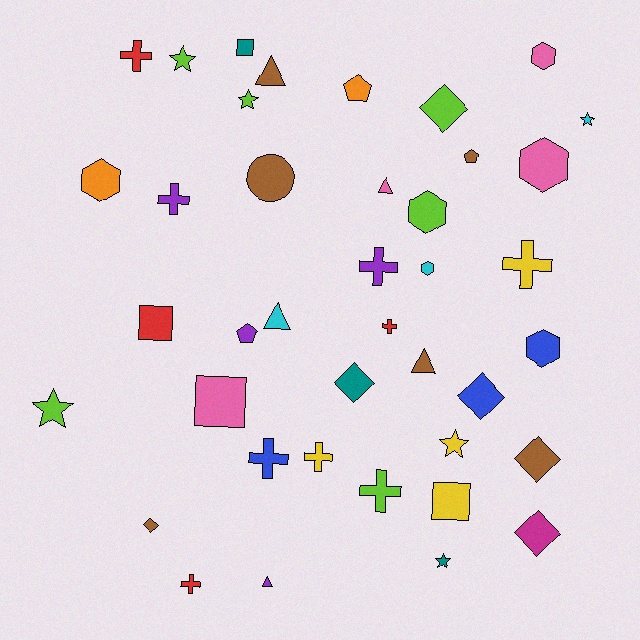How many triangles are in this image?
There are 5 triangles.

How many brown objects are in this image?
There are 6 brown objects.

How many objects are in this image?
There are 40 objects.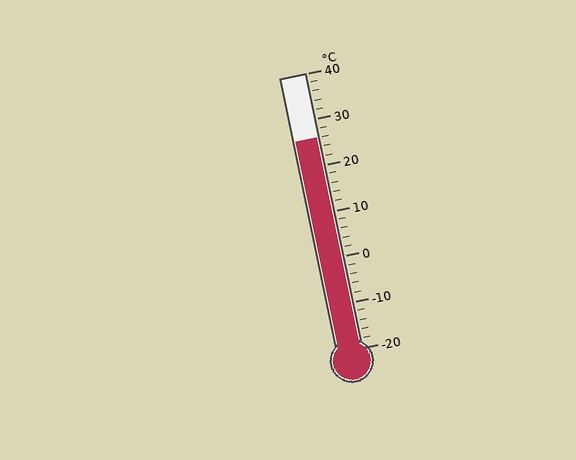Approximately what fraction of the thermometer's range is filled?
The thermometer is filled to approximately 75% of its range.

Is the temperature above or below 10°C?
The temperature is above 10°C.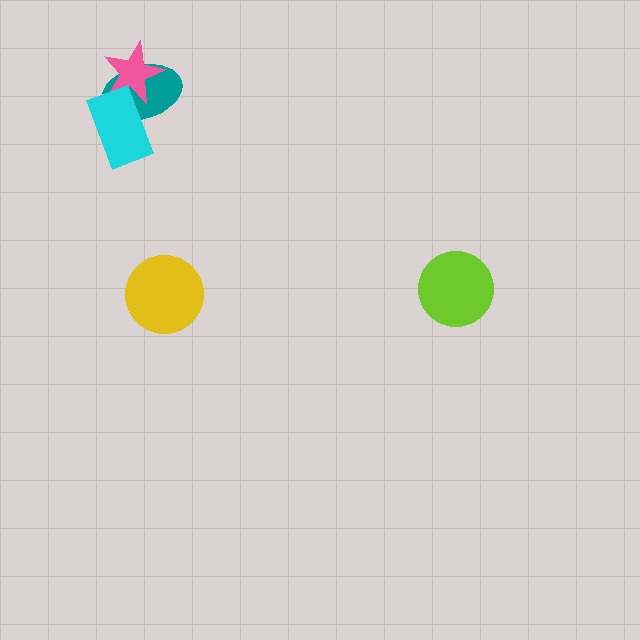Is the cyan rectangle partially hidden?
No, no other shape covers it.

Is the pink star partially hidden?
Yes, it is partially covered by another shape.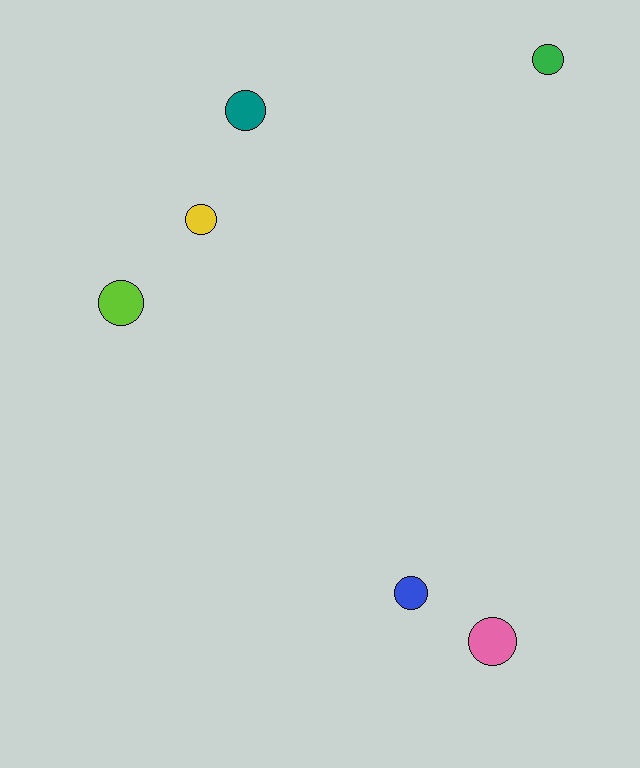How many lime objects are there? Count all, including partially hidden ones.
There is 1 lime object.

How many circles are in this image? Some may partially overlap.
There are 6 circles.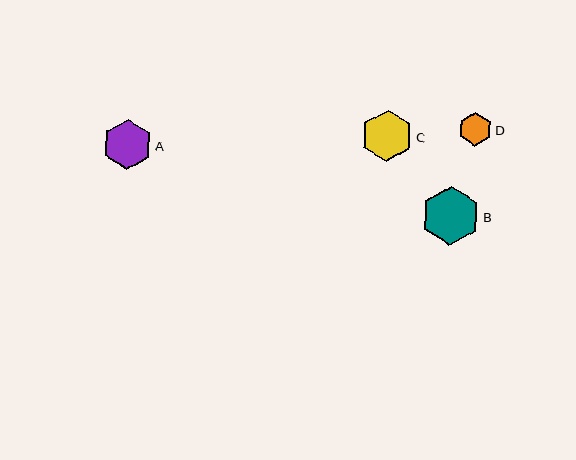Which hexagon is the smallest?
Hexagon D is the smallest with a size of approximately 34 pixels.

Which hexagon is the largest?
Hexagon B is the largest with a size of approximately 59 pixels.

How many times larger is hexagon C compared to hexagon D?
Hexagon C is approximately 1.5 times the size of hexagon D.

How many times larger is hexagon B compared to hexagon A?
Hexagon B is approximately 1.2 times the size of hexagon A.